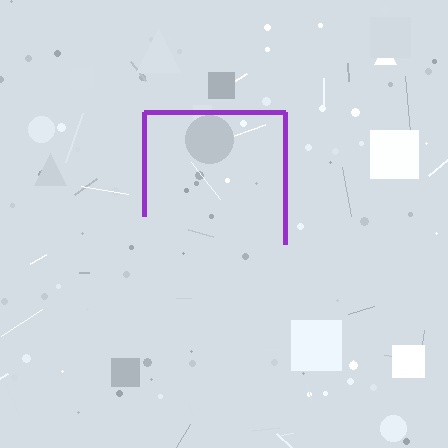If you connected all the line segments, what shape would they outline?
They would outline a square.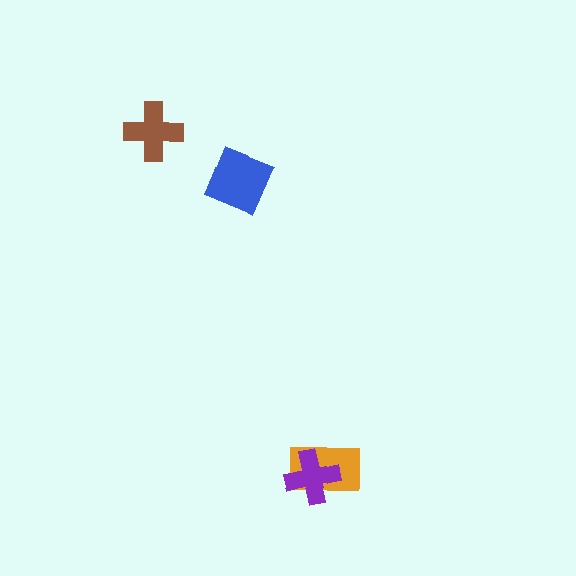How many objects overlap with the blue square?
0 objects overlap with the blue square.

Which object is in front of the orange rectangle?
The purple cross is in front of the orange rectangle.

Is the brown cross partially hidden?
No, no other shape covers it.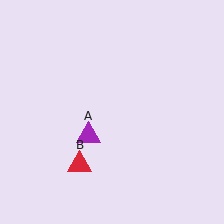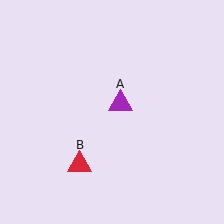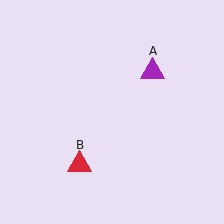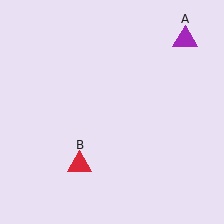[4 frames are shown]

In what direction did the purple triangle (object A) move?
The purple triangle (object A) moved up and to the right.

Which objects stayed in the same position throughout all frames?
Red triangle (object B) remained stationary.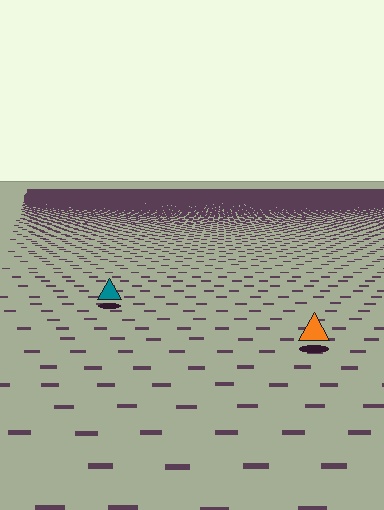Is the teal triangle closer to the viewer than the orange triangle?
No. The orange triangle is closer — you can tell from the texture gradient: the ground texture is coarser near it.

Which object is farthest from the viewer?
The teal triangle is farthest from the viewer. It appears smaller and the ground texture around it is denser.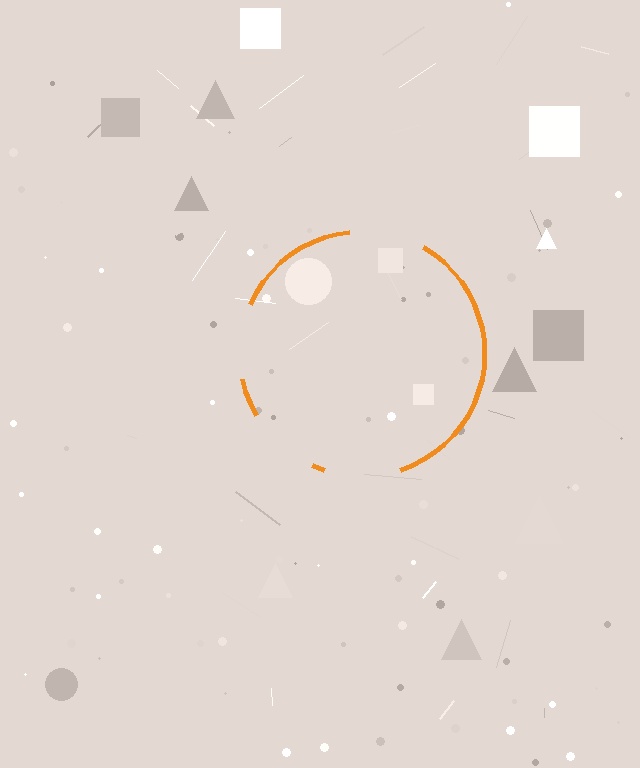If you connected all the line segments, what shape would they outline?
They would outline a circle.